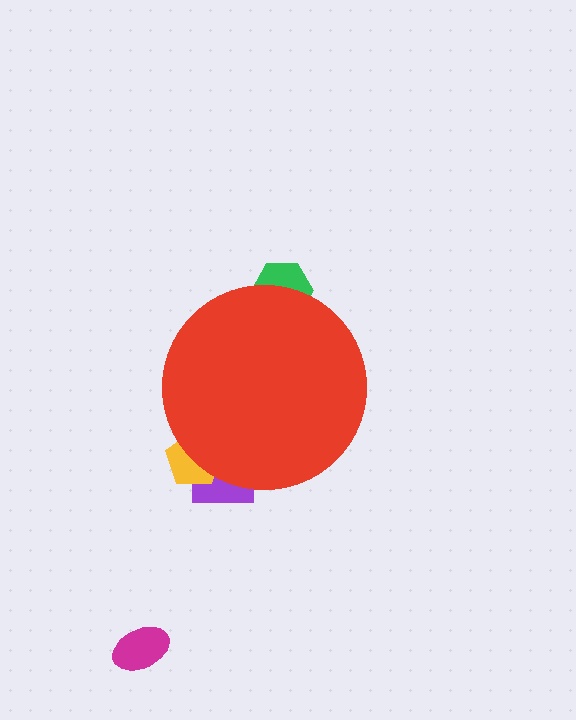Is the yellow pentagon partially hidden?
Yes, the yellow pentagon is partially hidden behind the red circle.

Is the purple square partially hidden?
Yes, the purple square is partially hidden behind the red circle.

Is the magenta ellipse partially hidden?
No, the magenta ellipse is fully visible.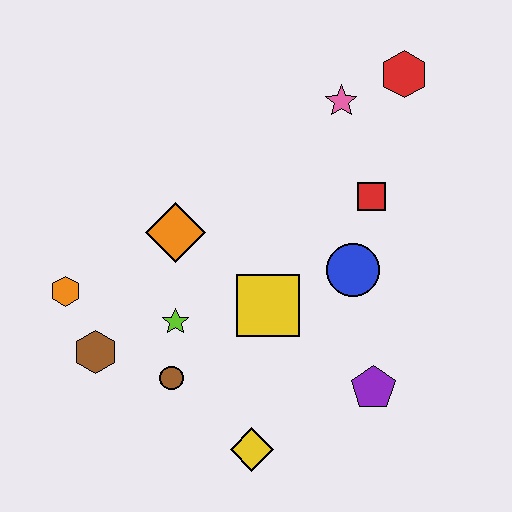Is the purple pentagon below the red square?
Yes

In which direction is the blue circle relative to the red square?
The blue circle is below the red square.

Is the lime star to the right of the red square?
No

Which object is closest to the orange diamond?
The lime star is closest to the orange diamond.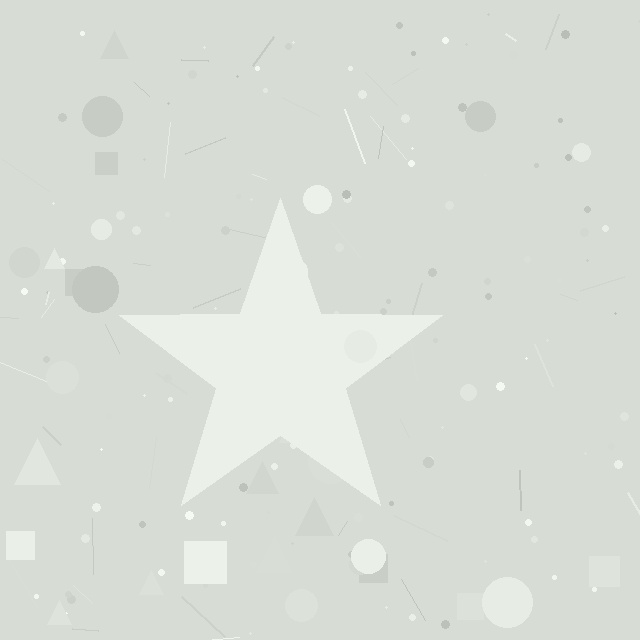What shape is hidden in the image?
A star is hidden in the image.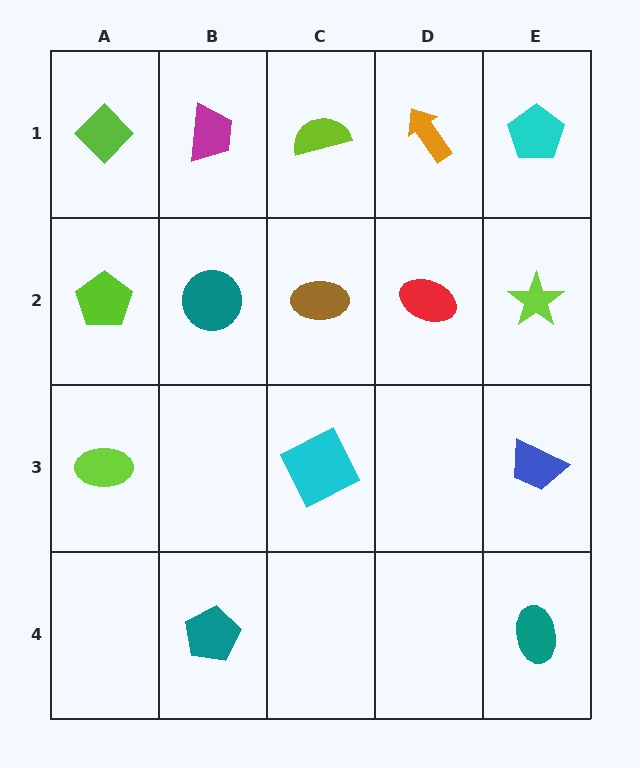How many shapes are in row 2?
5 shapes.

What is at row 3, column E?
A blue trapezoid.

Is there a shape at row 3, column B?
No, that cell is empty.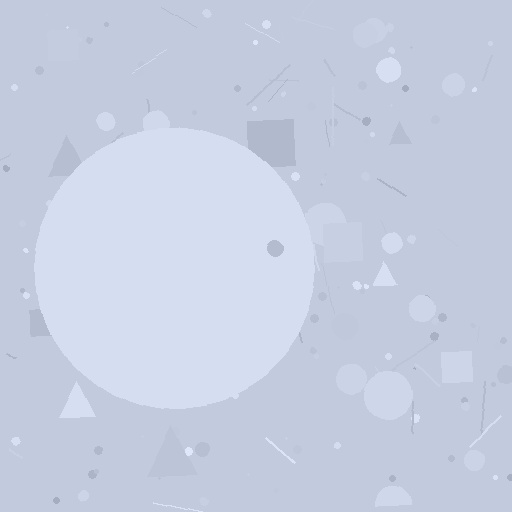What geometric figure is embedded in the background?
A circle is embedded in the background.